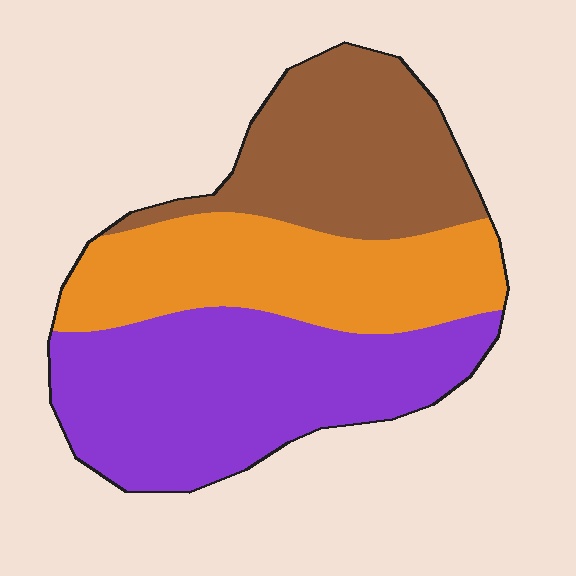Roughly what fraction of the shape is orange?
Orange covers 31% of the shape.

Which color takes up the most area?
Purple, at roughly 40%.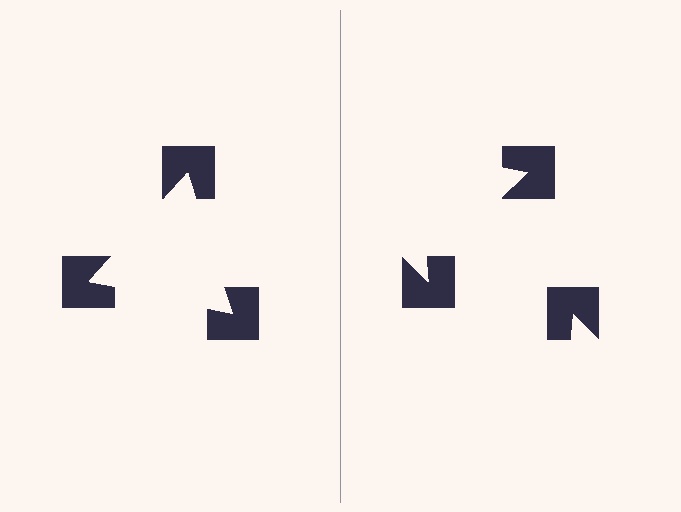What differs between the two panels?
The notched squares are positioned identically on both sides; only the wedge orientations differ. On the left they align to a triangle; on the right they are misaligned.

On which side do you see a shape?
An illusory triangle appears on the left side. On the right side the wedge cuts are rotated, so no coherent shape forms.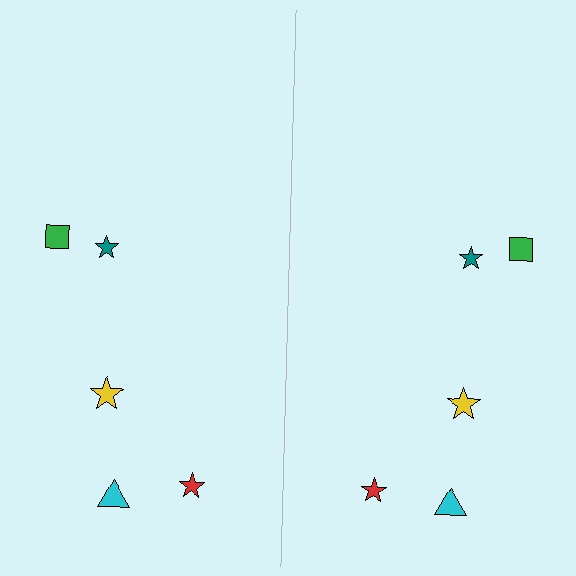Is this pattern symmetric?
Yes, this pattern has bilateral (reflection) symmetry.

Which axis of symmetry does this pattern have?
The pattern has a vertical axis of symmetry running through the center of the image.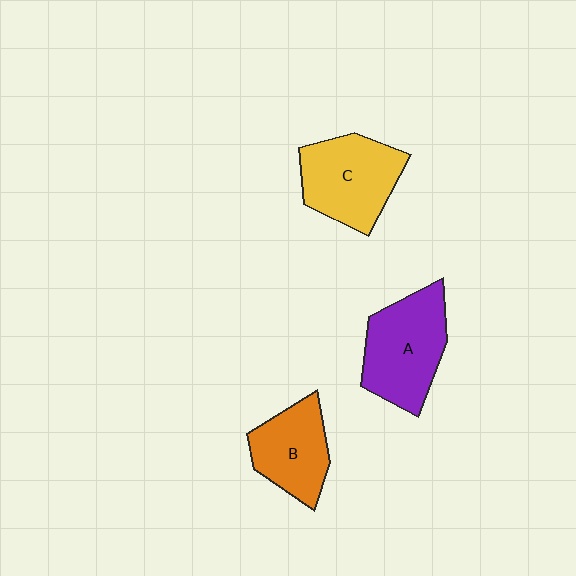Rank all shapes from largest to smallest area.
From largest to smallest: A (purple), C (yellow), B (orange).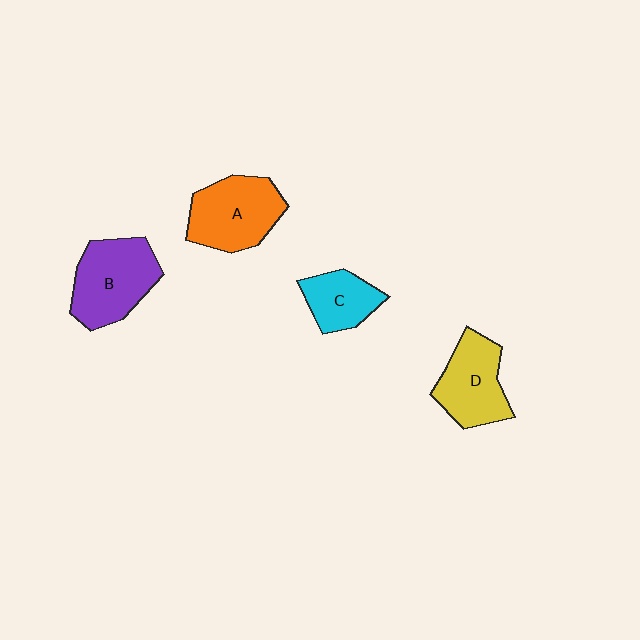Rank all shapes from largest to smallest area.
From largest to smallest: B (purple), A (orange), D (yellow), C (cyan).